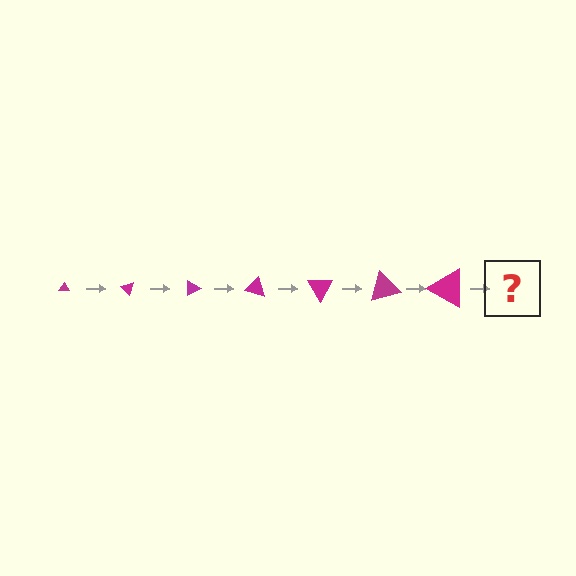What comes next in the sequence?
The next element should be a triangle, larger than the previous one and rotated 315 degrees from the start.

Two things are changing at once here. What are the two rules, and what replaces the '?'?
The two rules are that the triangle grows larger each step and it rotates 45 degrees each step. The '?' should be a triangle, larger than the previous one and rotated 315 degrees from the start.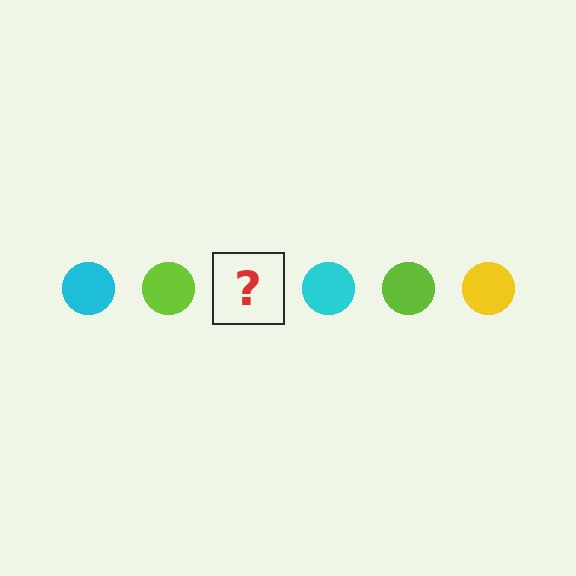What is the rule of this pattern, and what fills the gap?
The rule is that the pattern cycles through cyan, lime, yellow circles. The gap should be filled with a yellow circle.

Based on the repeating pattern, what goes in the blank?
The blank should be a yellow circle.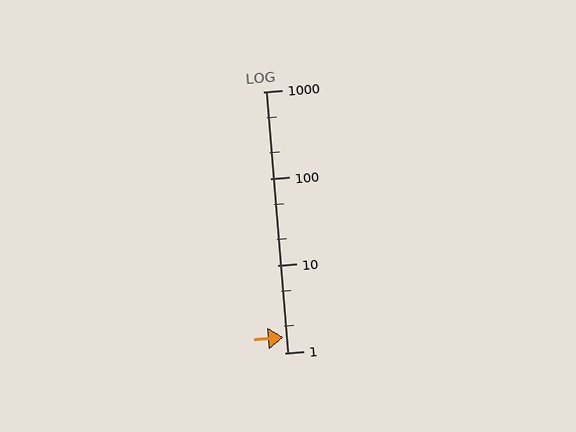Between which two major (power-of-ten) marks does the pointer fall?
The pointer is between 1 and 10.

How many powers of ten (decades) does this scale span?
The scale spans 3 decades, from 1 to 1000.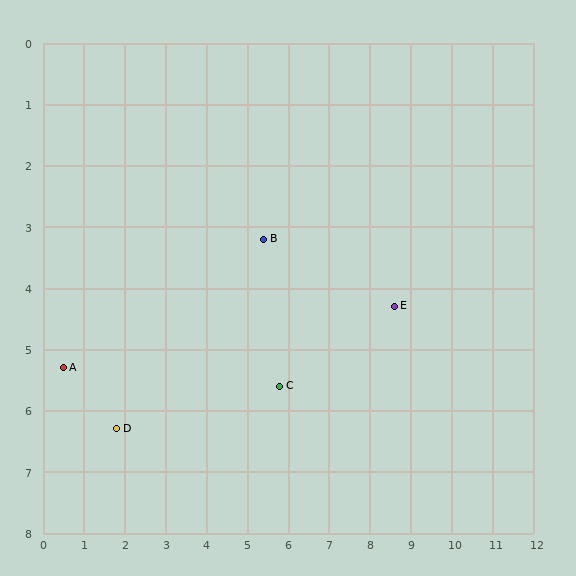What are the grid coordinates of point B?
Point B is at approximately (5.4, 3.2).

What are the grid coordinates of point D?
Point D is at approximately (1.8, 6.3).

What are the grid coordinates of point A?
Point A is at approximately (0.5, 5.3).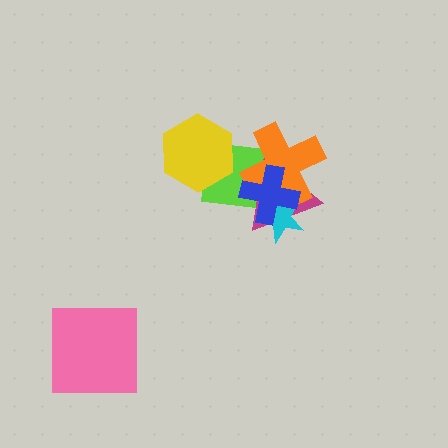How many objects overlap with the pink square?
0 objects overlap with the pink square.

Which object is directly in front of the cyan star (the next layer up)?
The orange cross is directly in front of the cyan star.